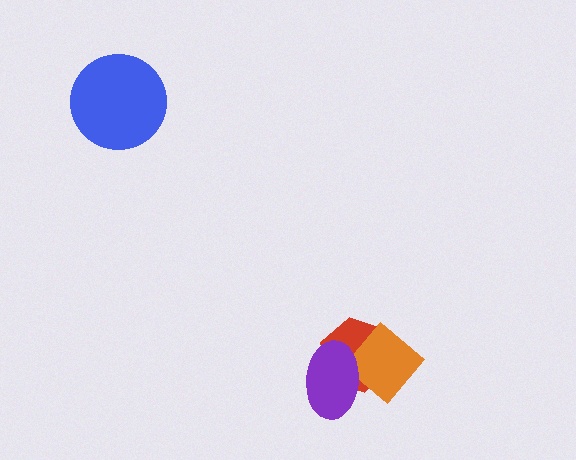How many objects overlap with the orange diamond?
2 objects overlap with the orange diamond.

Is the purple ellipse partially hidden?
No, no other shape covers it.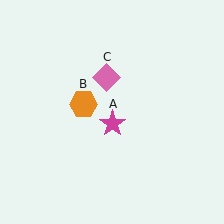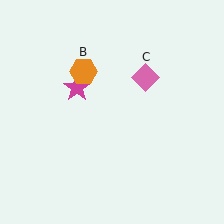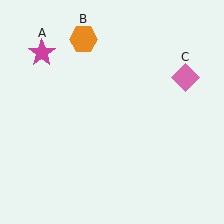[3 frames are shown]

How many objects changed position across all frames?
3 objects changed position: magenta star (object A), orange hexagon (object B), pink diamond (object C).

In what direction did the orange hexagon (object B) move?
The orange hexagon (object B) moved up.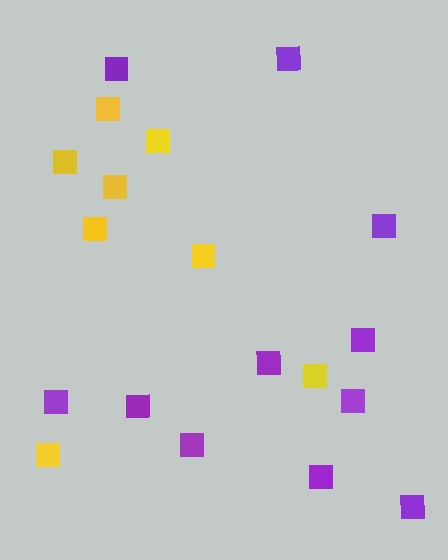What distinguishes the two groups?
There are 2 groups: one group of yellow squares (8) and one group of purple squares (11).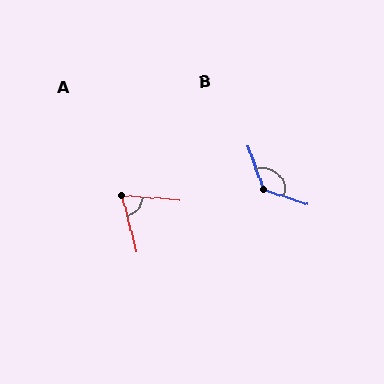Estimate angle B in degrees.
Approximately 127 degrees.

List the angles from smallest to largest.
A (71°), B (127°).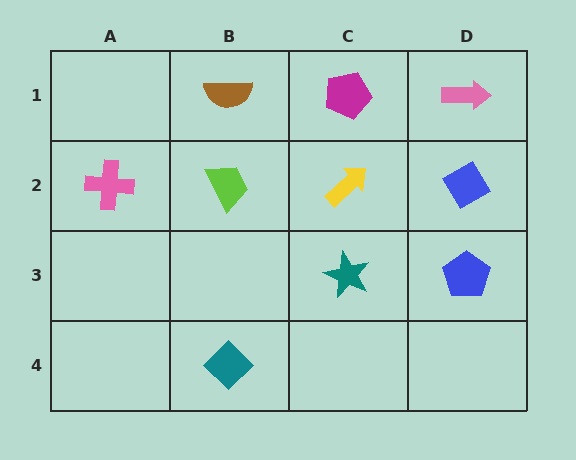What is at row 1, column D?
A pink arrow.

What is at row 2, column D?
A blue diamond.